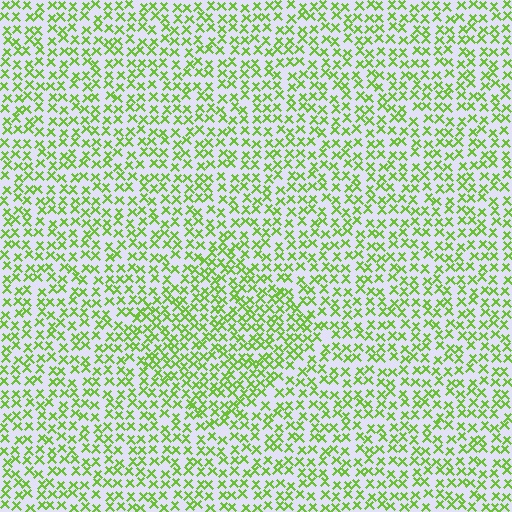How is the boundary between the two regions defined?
The boundary is defined by a change in element density (approximately 1.4x ratio). All elements are the same color, size, and shape.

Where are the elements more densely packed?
The elements are more densely packed inside the diamond boundary.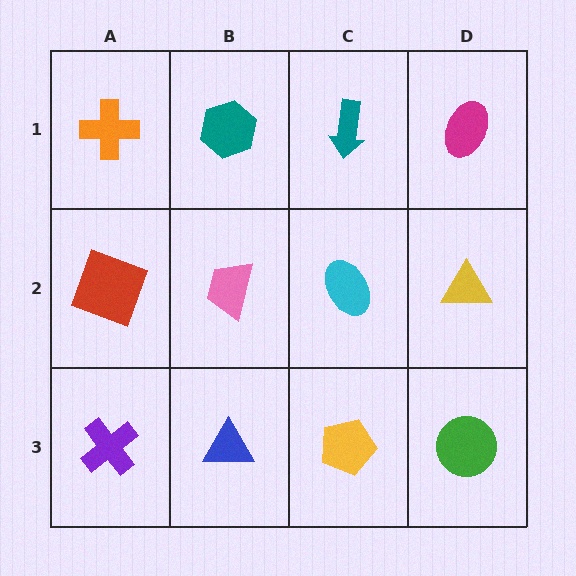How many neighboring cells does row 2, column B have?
4.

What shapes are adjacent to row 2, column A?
An orange cross (row 1, column A), a purple cross (row 3, column A), a pink trapezoid (row 2, column B).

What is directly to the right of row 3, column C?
A green circle.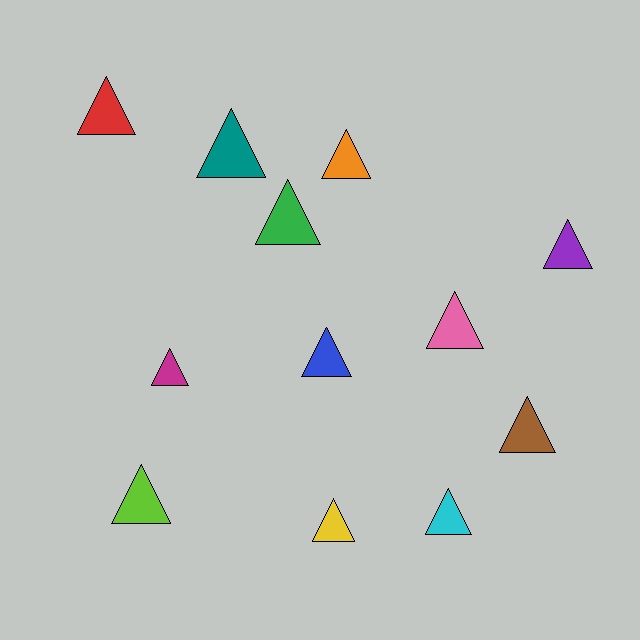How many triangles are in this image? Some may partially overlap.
There are 12 triangles.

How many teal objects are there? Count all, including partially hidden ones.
There is 1 teal object.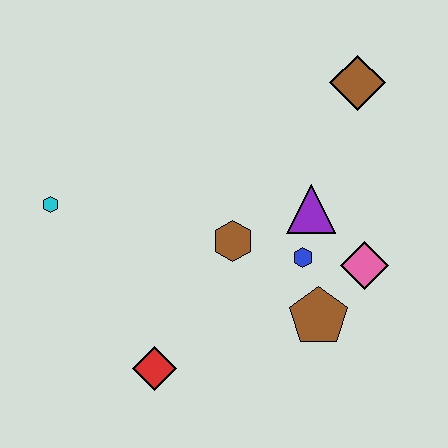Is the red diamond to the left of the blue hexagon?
Yes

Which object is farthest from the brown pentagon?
The cyan hexagon is farthest from the brown pentagon.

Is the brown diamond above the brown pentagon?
Yes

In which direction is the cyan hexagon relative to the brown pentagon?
The cyan hexagon is to the left of the brown pentagon.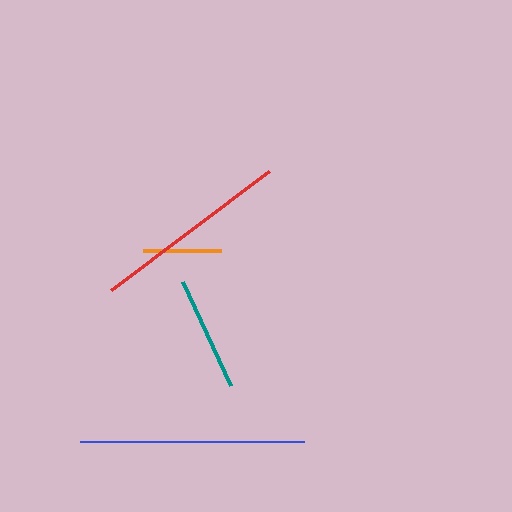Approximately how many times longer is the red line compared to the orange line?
The red line is approximately 2.5 times the length of the orange line.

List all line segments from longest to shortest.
From longest to shortest: blue, red, teal, orange.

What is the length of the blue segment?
The blue segment is approximately 224 pixels long.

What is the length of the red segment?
The red segment is approximately 197 pixels long.